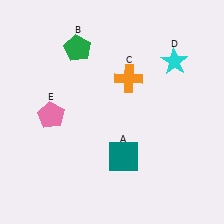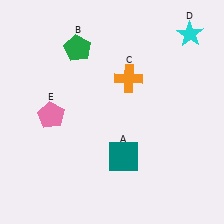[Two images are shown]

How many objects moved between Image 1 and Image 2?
1 object moved between the two images.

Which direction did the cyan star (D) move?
The cyan star (D) moved up.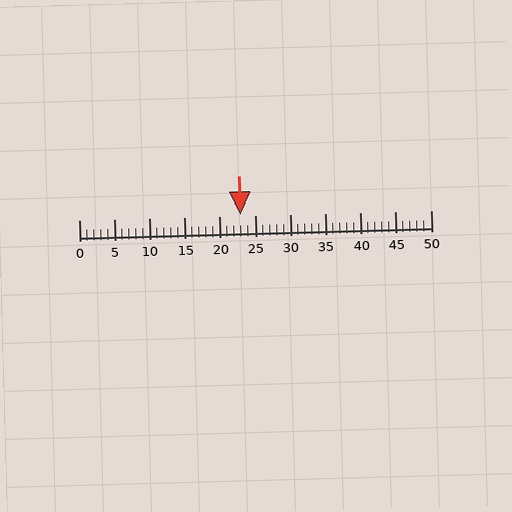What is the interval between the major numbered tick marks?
The major tick marks are spaced 5 units apart.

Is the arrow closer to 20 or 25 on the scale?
The arrow is closer to 25.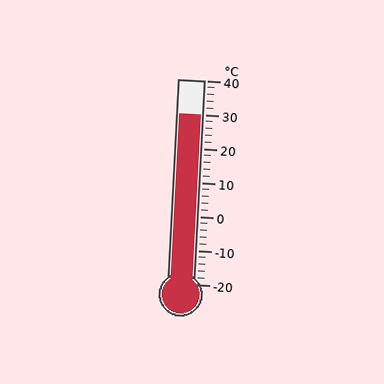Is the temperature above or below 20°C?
The temperature is above 20°C.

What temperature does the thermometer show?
The thermometer shows approximately 30°C.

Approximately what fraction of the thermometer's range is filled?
The thermometer is filled to approximately 85% of its range.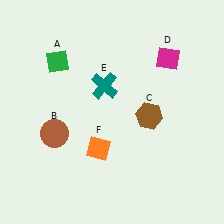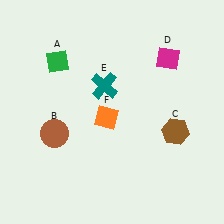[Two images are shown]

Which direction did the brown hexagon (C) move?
The brown hexagon (C) moved right.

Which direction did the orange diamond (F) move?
The orange diamond (F) moved up.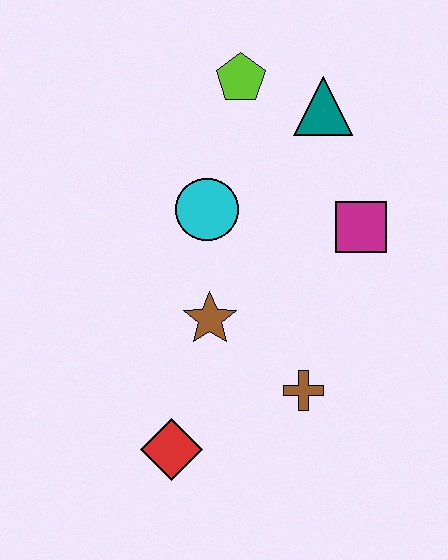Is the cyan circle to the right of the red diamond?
Yes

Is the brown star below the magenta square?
Yes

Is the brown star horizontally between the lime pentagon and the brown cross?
No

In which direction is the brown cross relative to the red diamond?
The brown cross is to the right of the red diamond.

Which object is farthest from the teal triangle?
The red diamond is farthest from the teal triangle.